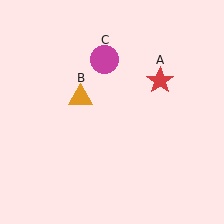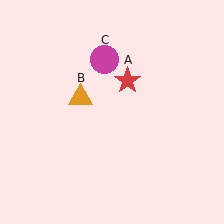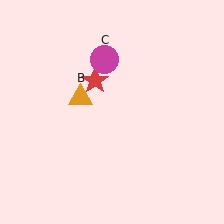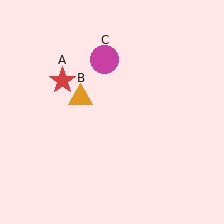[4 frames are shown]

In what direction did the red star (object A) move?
The red star (object A) moved left.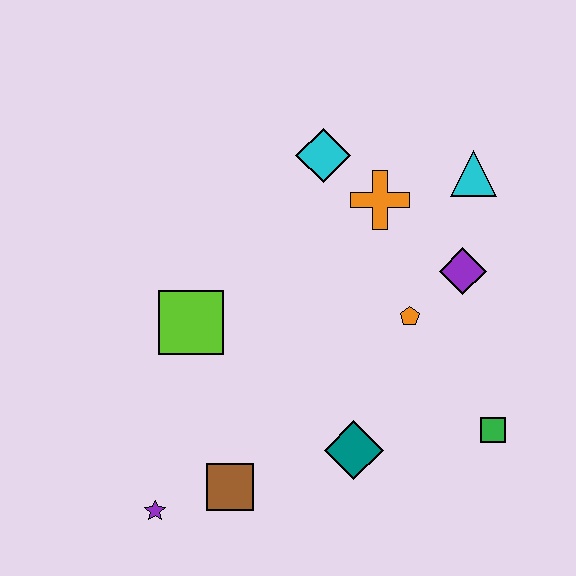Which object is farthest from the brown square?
The cyan triangle is farthest from the brown square.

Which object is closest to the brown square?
The purple star is closest to the brown square.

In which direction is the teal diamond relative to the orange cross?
The teal diamond is below the orange cross.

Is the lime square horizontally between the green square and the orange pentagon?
No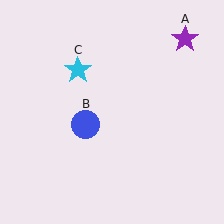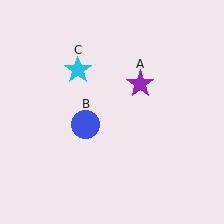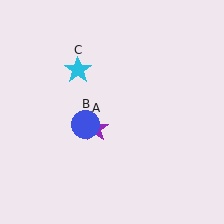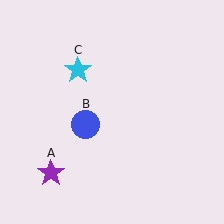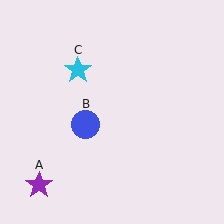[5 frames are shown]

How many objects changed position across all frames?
1 object changed position: purple star (object A).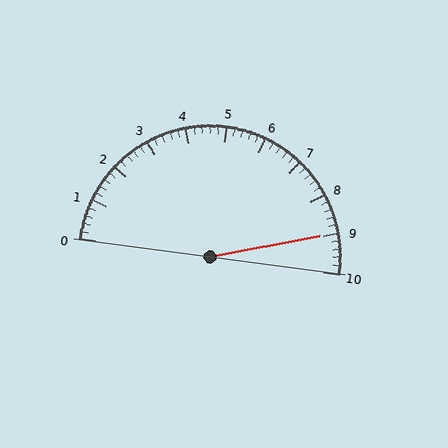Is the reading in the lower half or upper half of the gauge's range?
The reading is in the upper half of the range (0 to 10).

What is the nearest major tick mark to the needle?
The nearest major tick mark is 9.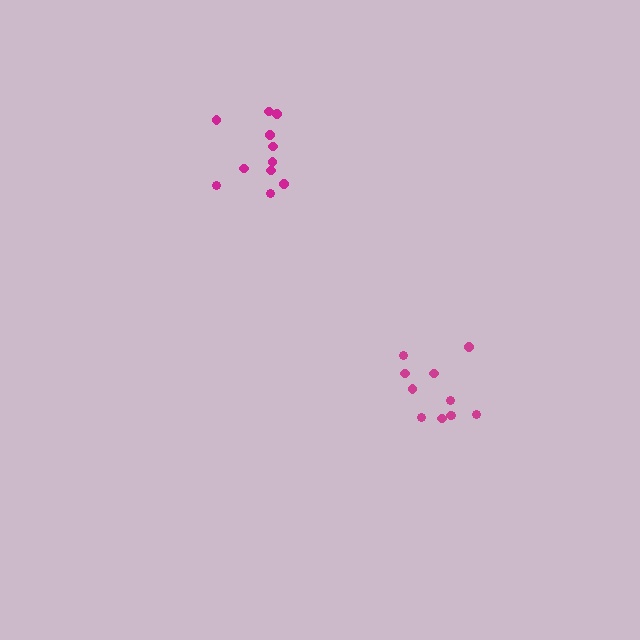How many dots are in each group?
Group 1: 11 dots, Group 2: 11 dots (22 total).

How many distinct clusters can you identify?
There are 2 distinct clusters.